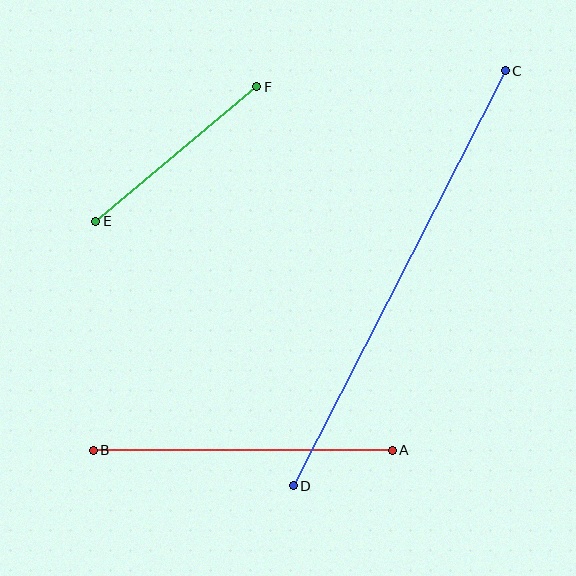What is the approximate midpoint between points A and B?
The midpoint is at approximately (243, 450) pixels.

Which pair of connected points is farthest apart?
Points C and D are farthest apart.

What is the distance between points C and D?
The distance is approximately 466 pixels.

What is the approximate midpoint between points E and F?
The midpoint is at approximately (176, 154) pixels.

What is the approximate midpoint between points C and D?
The midpoint is at approximately (399, 278) pixels.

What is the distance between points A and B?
The distance is approximately 299 pixels.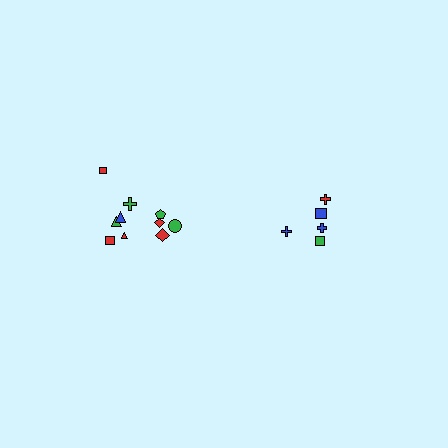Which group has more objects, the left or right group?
The left group.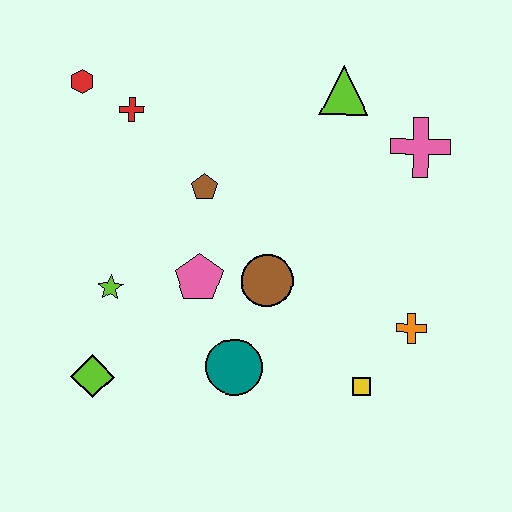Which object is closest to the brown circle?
The pink pentagon is closest to the brown circle.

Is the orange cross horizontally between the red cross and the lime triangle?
No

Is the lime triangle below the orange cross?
No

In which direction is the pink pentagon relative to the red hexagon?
The pink pentagon is below the red hexagon.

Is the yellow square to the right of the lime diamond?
Yes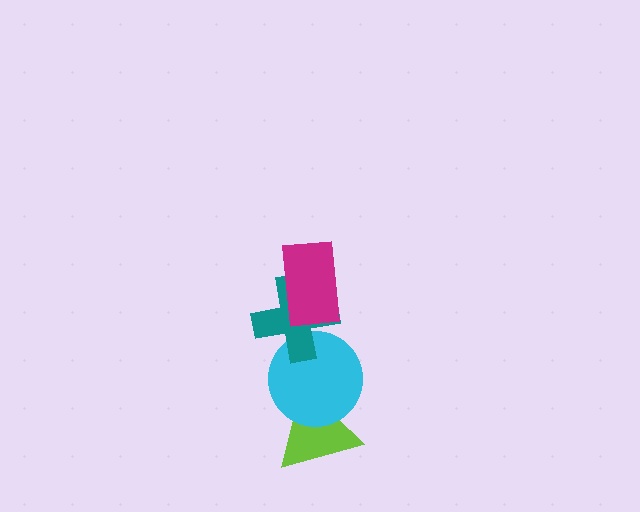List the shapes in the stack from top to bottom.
From top to bottom: the magenta rectangle, the teal cross, the cyan circle, the lime triangle.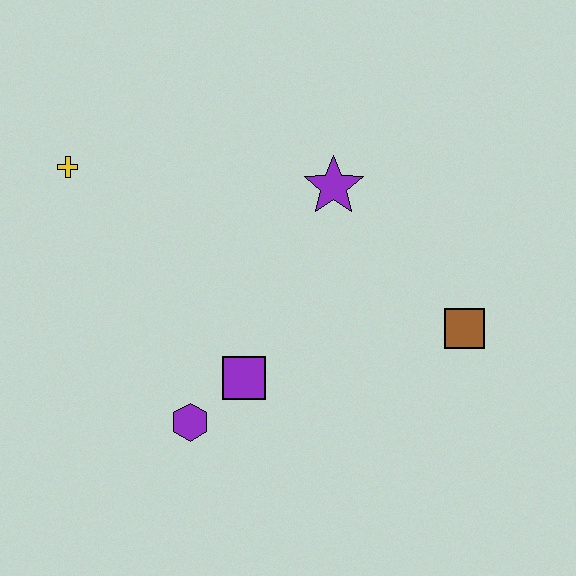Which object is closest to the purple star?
The brown square is closest to the purple star.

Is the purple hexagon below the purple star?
Yes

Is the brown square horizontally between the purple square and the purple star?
No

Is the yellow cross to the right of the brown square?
No